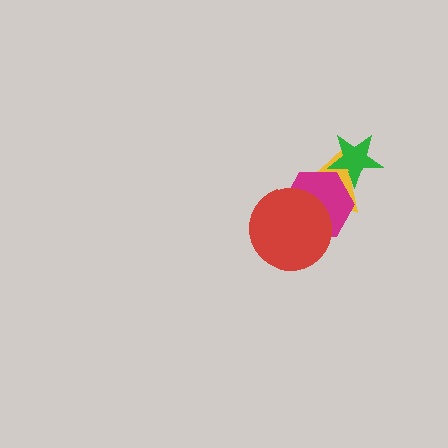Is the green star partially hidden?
Yes, it is partially covered by another shape.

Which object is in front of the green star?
The magenta hexagon is in front of the green star.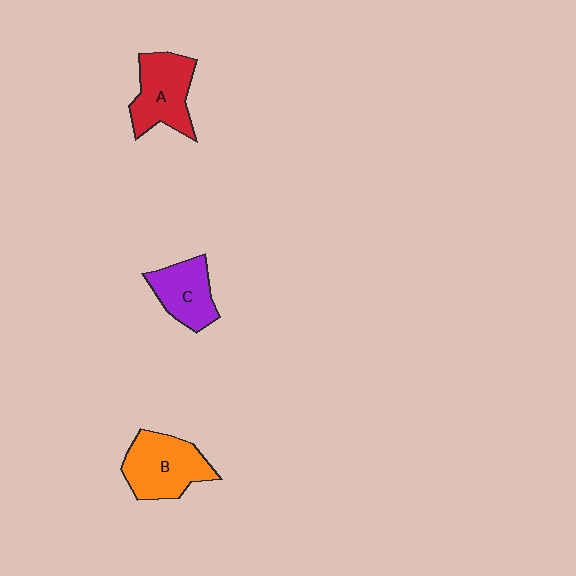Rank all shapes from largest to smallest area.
From largest to smallest: B (orange), A (red), C (purple).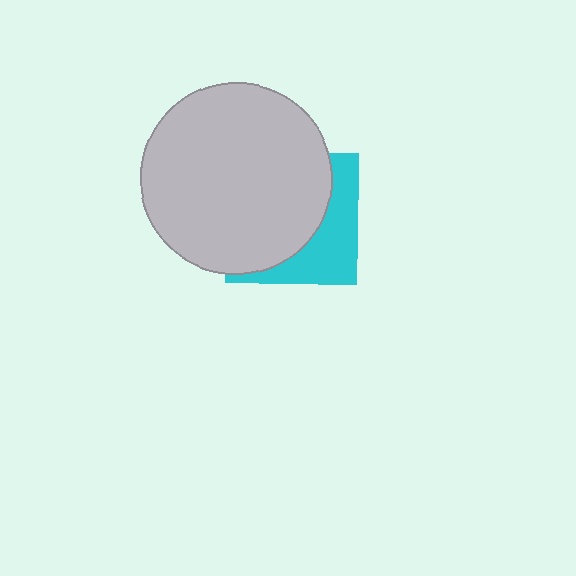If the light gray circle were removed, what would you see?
You would see the complete cyan square.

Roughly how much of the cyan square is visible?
A small part of it is visible (roughly 36%).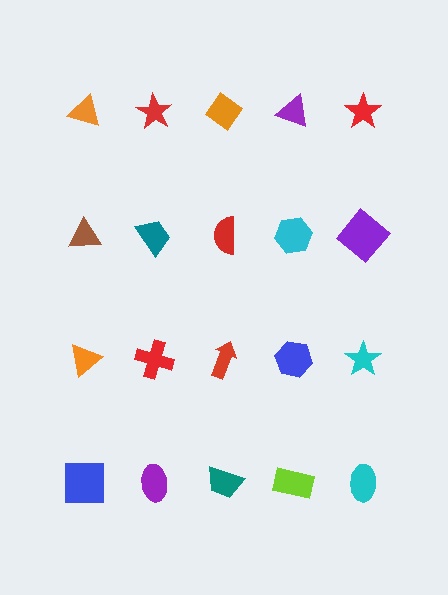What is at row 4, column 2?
A purple ellipse.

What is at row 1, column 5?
A red star.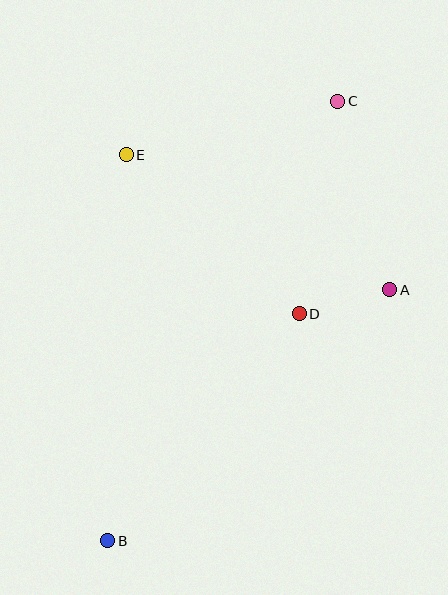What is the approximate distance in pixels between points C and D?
The distance between C and D is approximately 216 pixels.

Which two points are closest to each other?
Points A and D are closest to each other.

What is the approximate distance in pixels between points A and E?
The distance between A and E is approximately 296 pixels.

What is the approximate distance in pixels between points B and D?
The distance between B and D is approximately 297 pixels.